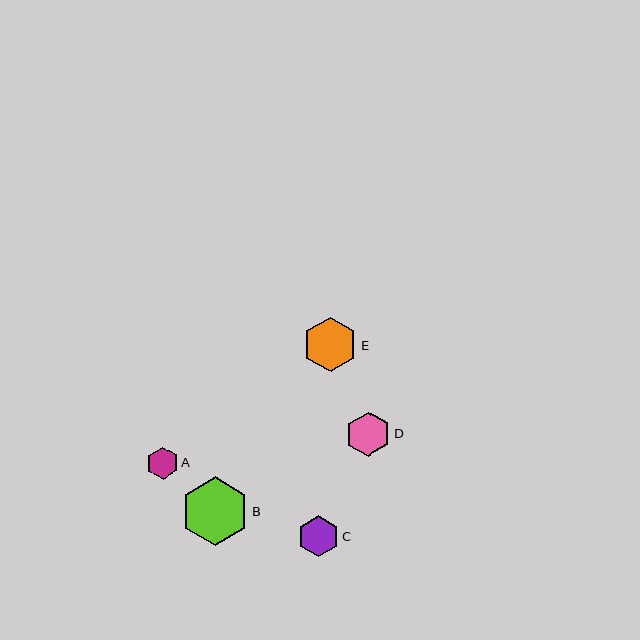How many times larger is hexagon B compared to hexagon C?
Hexagon B is approximately 1.7 times the size of hexagon C.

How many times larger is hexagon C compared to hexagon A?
Hexagon C is approximately 1.3 times the size of hexagon A.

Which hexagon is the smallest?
Hexagon A is the smallest with a size of approximately 32 pixels.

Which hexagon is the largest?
Hexagon B is the largest with a size of approximately 68 pixels.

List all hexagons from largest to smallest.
From largest to smallest: B, E, D, C, A.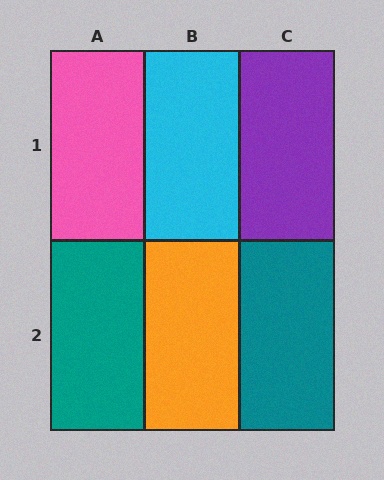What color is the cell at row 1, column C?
Purple.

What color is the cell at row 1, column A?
Pink.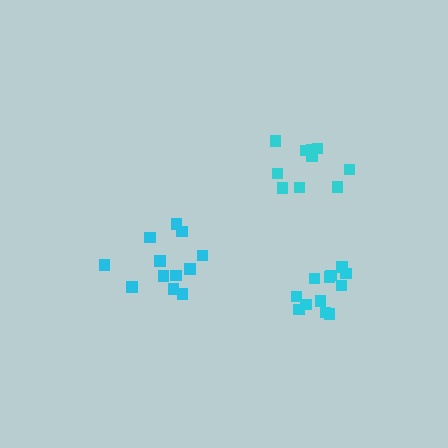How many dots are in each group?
Group 1: 12 dots, Group 2: 12 dots, Group 3: 10 dots (34 total).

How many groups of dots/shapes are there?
There are 3 groups.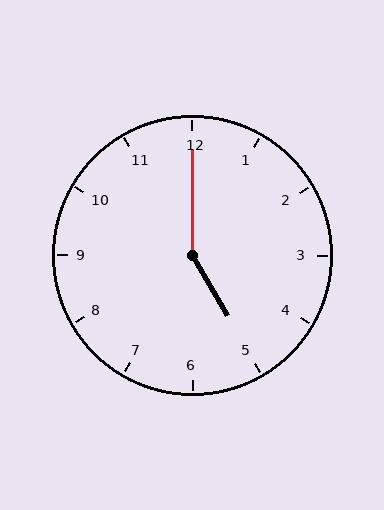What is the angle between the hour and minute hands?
Approximately 150 degrees.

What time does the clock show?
5:00.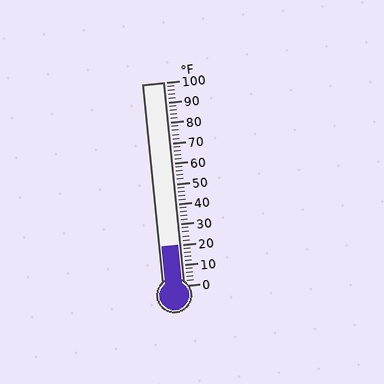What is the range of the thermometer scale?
The thermometer scale ranges from 0°F to 100°F.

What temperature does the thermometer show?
The thermometer shows approximately 20°F.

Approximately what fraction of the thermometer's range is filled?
The thermometer is filled to approximately 20% of its range.